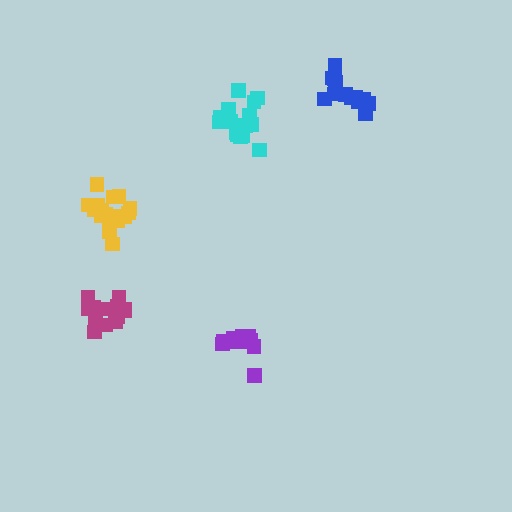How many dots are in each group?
Group 1: 16 dots, Group 2: 14 dots, Group 3: 13 dots, Group 4: 17 dots, Group 5: 11 dots (71 total).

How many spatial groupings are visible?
There are 5 spatial groupings.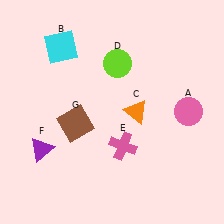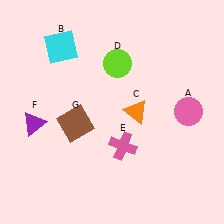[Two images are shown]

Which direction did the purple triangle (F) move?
The purple triangle (F) moved up.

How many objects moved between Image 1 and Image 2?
1 object moved between the two images.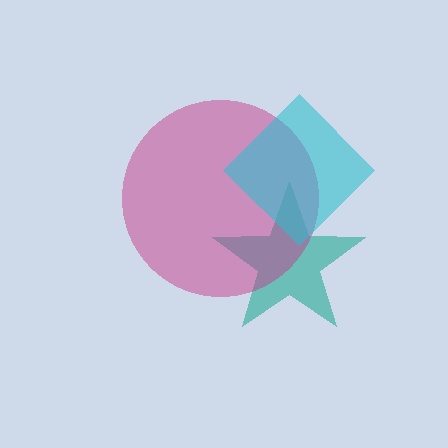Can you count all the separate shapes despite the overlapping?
Yes, there are 3 separate shapes.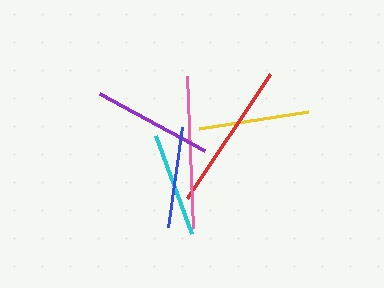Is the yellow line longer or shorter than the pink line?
The pink line is longer than the yellow line.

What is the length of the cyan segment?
The cyan segment is approximately 105 pixels long.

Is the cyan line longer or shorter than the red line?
The red line is longer than the cyan line.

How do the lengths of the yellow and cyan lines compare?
The yellow and cyan lines are approximately the same length.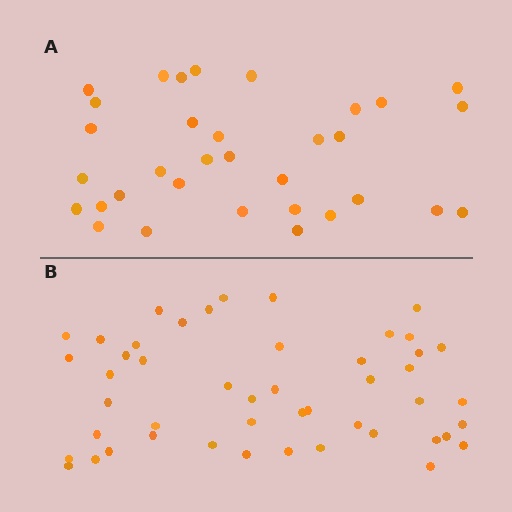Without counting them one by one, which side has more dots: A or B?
Region B (the bottom region) has more dots.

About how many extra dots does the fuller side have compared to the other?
Region B has approximately 15 more dots than region A.